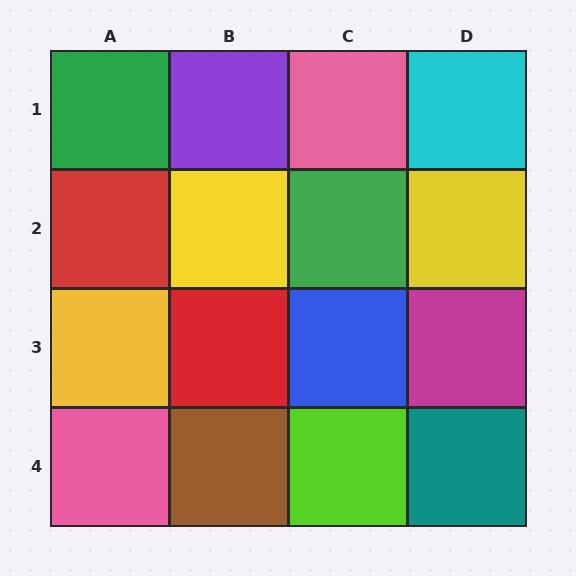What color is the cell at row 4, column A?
Pink.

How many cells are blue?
1 cell is blue.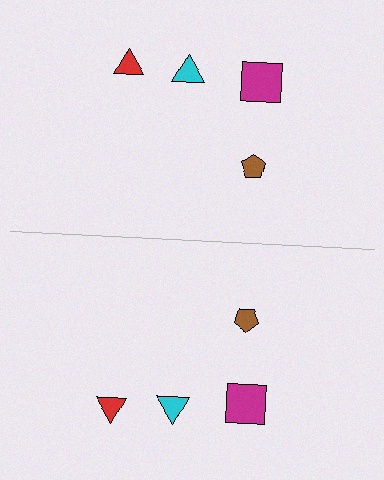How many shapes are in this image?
There are 8 shapes in this image.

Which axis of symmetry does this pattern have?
The pattern has a horizontal axis of symmetry running through the center of the image.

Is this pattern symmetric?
Yes, this pattern has bilateral (reflection) symmetry.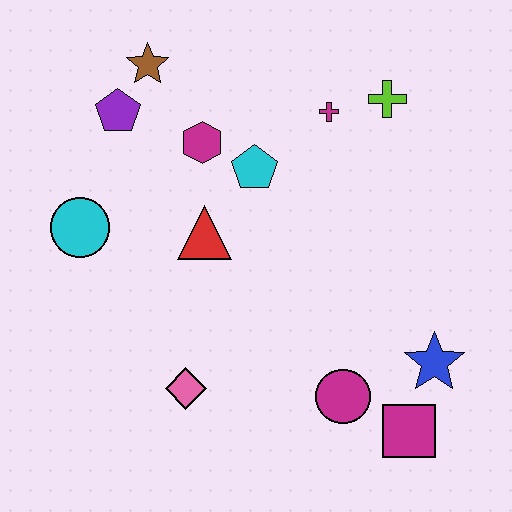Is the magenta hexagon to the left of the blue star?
Yes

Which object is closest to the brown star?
The purple pentagon is closest to the brown star.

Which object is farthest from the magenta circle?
The brown star is farthest from the magenta circle.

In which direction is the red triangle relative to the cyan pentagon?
The red triangle is below the cyan pentagon.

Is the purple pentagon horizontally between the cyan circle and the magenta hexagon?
Yes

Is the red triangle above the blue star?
Yes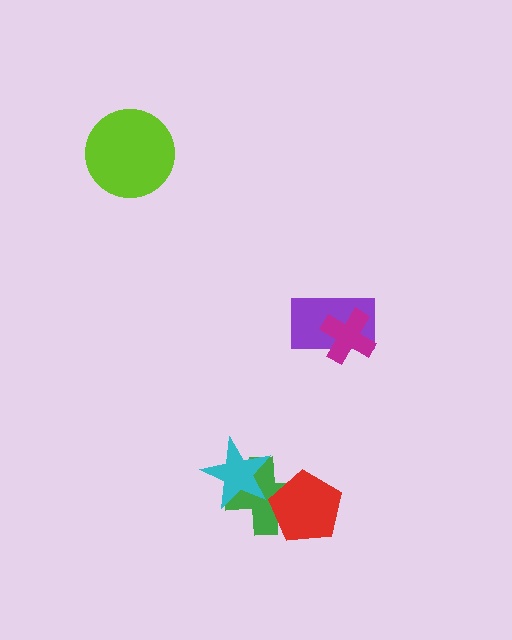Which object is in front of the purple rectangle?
The magenta cross is in front of the purple rectangle.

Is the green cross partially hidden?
Yes, it is partially covered by another shape.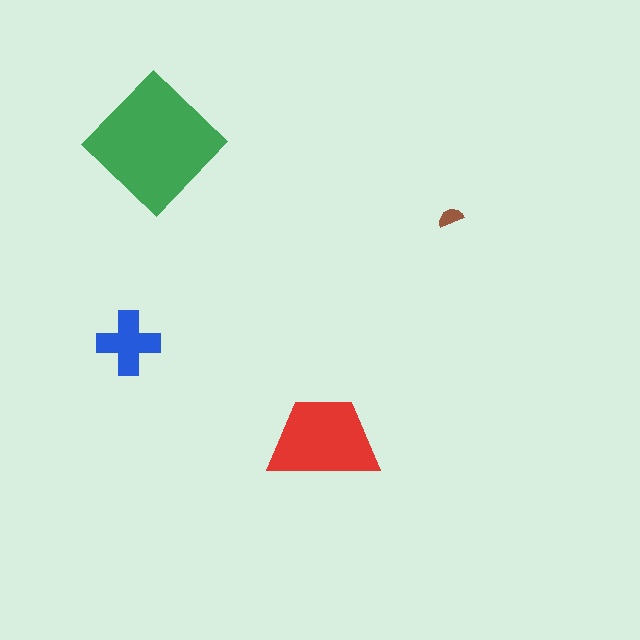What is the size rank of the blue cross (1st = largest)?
3rd.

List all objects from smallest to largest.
The brown semicircle, the blue cross, the red trapezoid, the green diamond.